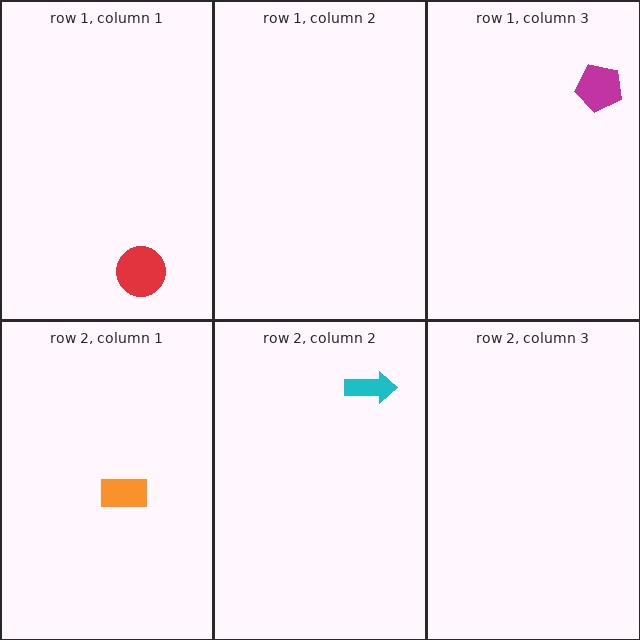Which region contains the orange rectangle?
The row 2, column 1 region.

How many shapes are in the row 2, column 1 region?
1.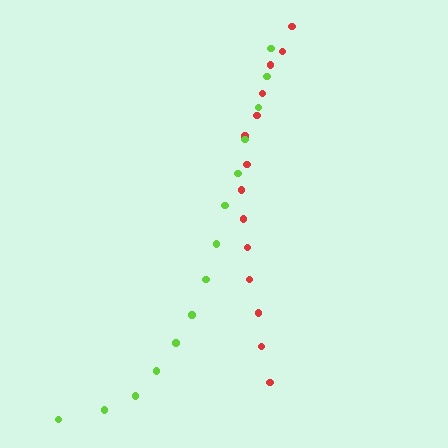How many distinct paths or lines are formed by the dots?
There are 2 distinct paths.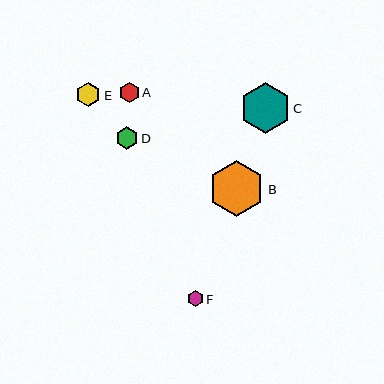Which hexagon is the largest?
Hexagon B is the largest with a size of approximately 56 pixels.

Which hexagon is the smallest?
Hexagon F is the smallest with a size of approximately 16 pixels.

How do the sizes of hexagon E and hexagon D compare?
Hexagon E and hexagon D are approximately the same size.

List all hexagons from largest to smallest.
From largest to smallest: B, C, E, D, A, F.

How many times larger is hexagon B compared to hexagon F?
Hexagon B is approximately 3.5 times the size of hexagon F.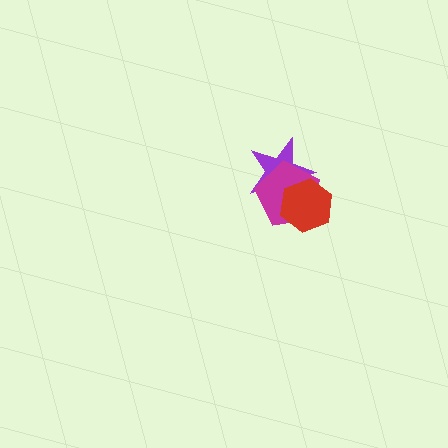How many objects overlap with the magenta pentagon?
2 objects overlap with the magenta pentagon.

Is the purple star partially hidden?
Yes, it is partially covered by another shape.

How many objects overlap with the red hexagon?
2 objects overlap with the red hexagon.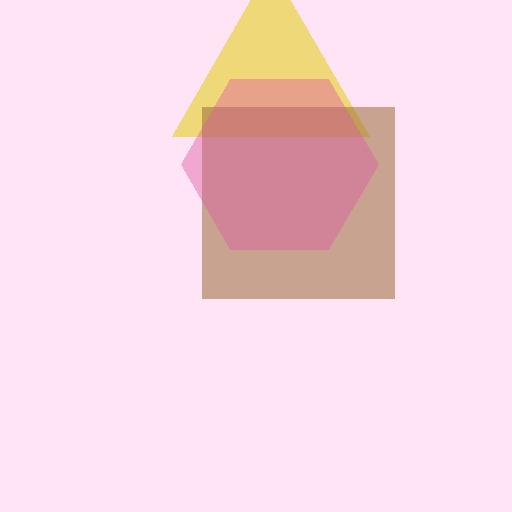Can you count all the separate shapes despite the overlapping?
Yes, there are 3 separate shapes.